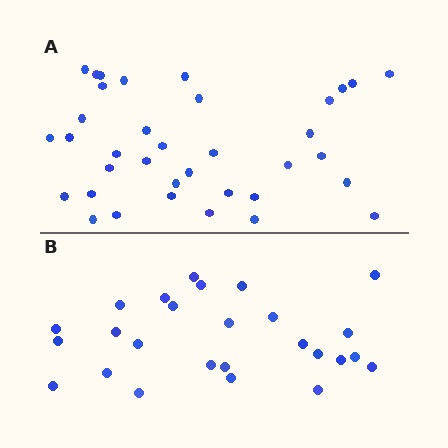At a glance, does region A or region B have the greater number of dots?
Region A (the top region) has more dots.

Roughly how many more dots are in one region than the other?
Region A has roughly 10 or so more dots than region B.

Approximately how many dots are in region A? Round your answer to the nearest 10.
About 40 dots. (The exact count is 36, which rounds to 40.)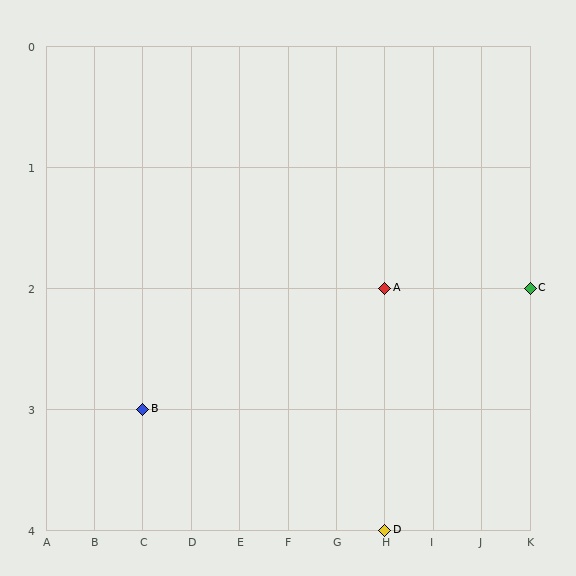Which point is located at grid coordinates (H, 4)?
Point D is at (H, 4).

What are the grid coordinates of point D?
Point D is at grid coordinates (H, 4).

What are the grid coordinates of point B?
Point B is at grid coordinates (C, 3).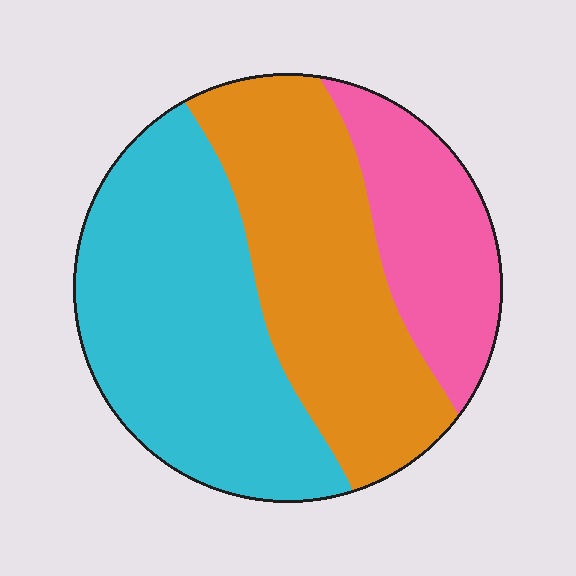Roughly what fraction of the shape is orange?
Orange covers 37% of the shape.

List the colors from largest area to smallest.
From largest to smallest: cyan, orange, pink.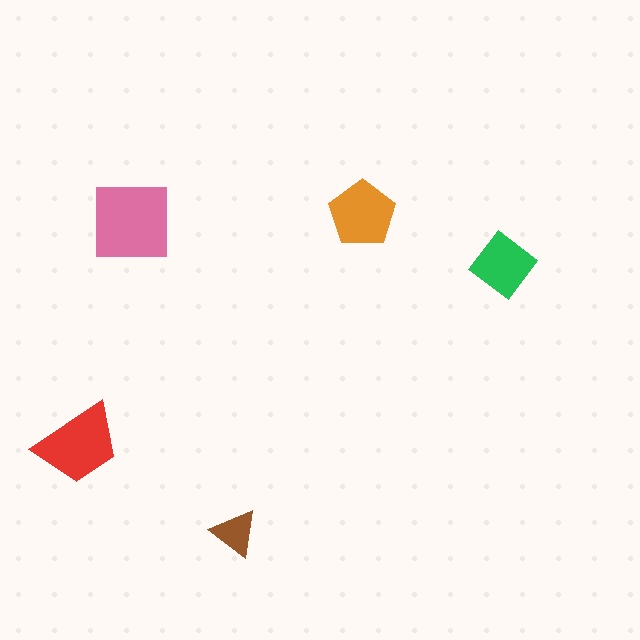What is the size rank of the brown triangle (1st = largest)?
5th.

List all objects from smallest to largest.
The brown triangle, the green diamond, the orange pentagon, the red trapezoid, the pink square.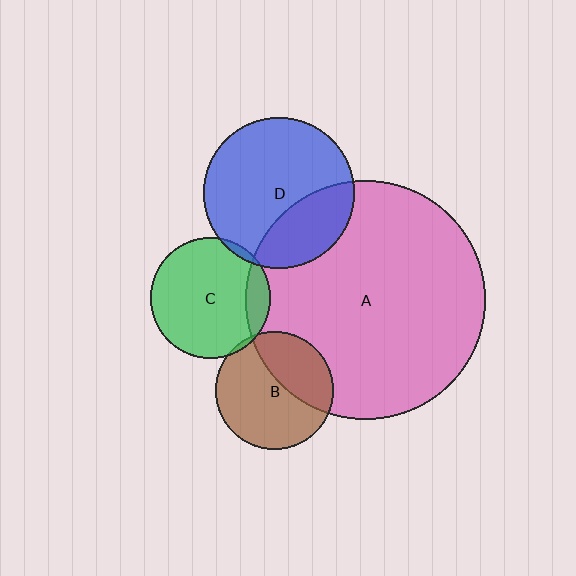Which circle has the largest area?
Circle A (pink).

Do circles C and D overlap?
Yes.